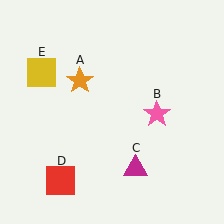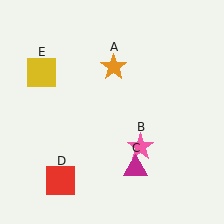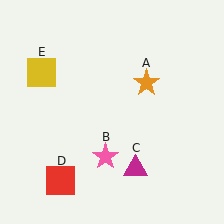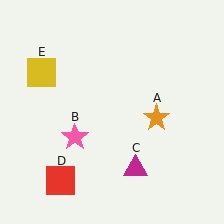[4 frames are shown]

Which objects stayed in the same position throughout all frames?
Magenta triangle (object C) and red square (object D) and yellow square (object E) remained stationary.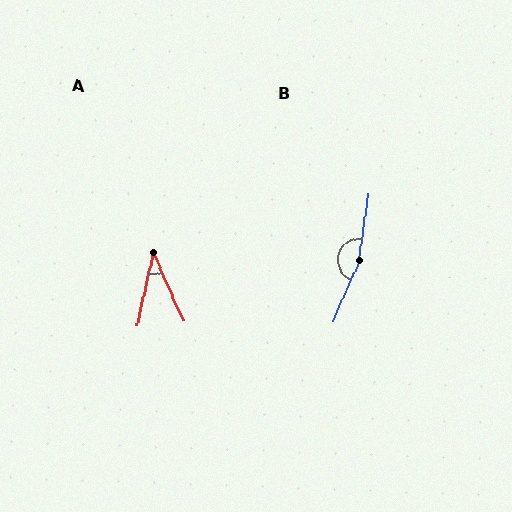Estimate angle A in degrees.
Approximately 37 degrees.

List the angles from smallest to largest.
A (37°), B (166°).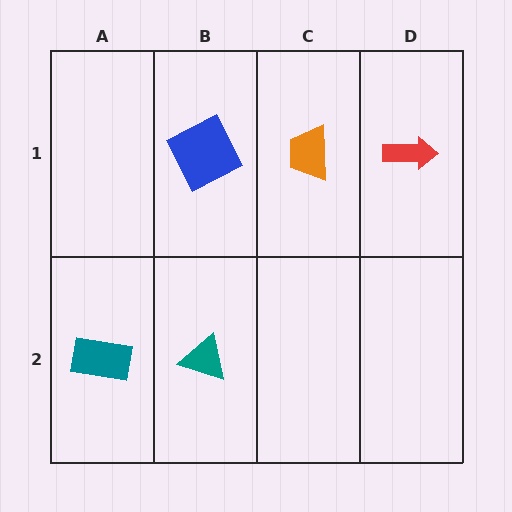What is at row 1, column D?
A red arrow.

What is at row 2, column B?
A teal triangle.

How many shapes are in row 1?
3 shapes.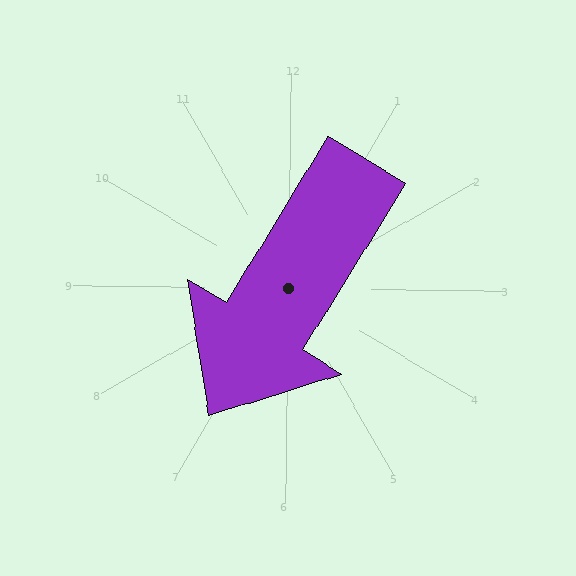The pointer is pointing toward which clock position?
Roughly 7 o'clock.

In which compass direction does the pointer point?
Southwest.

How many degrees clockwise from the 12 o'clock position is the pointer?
Approximately 211 degrees.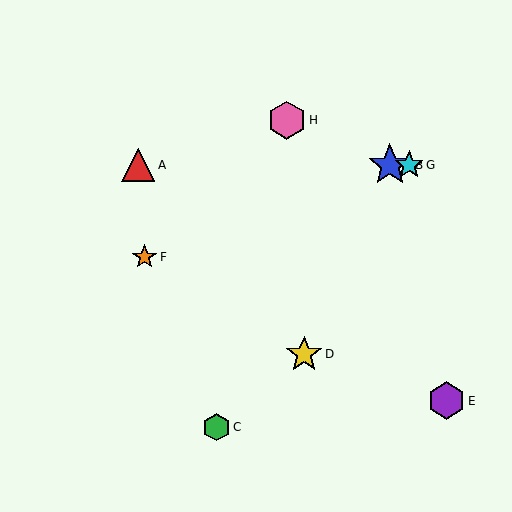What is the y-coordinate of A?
Object A is at y≈165.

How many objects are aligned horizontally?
3 objects (A, B, G) are aligned horizontally.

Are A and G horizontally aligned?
Yes, both are at y≈165.